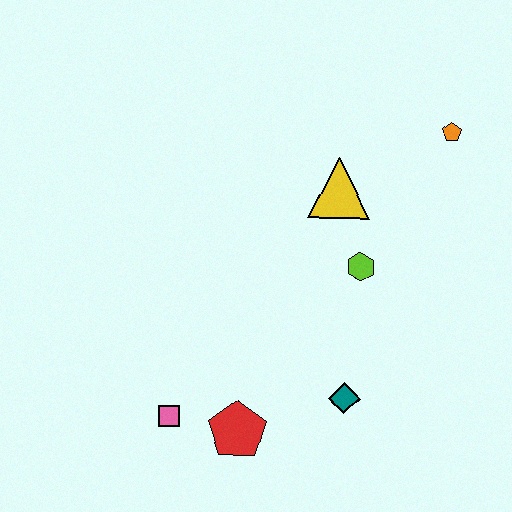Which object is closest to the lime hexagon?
The yellow triangle is closest to the lime hexagon.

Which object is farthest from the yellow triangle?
The pink square is farthest from the yellow triangle.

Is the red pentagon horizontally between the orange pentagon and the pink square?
Yes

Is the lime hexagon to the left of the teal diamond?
No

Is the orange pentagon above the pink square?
Yes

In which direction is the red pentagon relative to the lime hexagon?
The red pentagon is below the lime hexagon.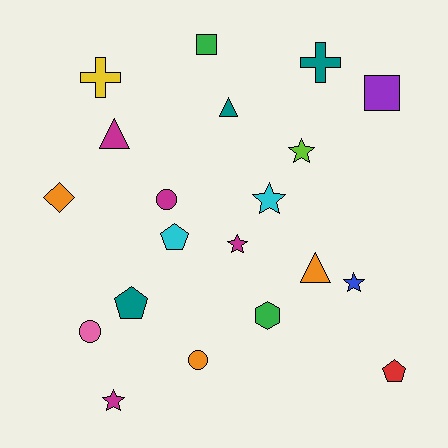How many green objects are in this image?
There are 2 green objects.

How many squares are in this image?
There are 2 squares.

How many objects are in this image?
There are 20 objects.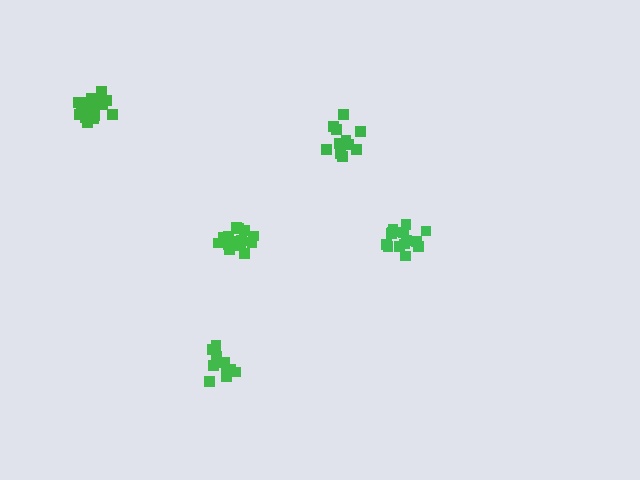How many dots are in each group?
Group 1: 15 dots, Group 2: 12 dots, Group 3: 14 dots, Group 4: 12 dots, Group 5: 18 dots (71 total).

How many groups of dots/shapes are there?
There are 5 groups.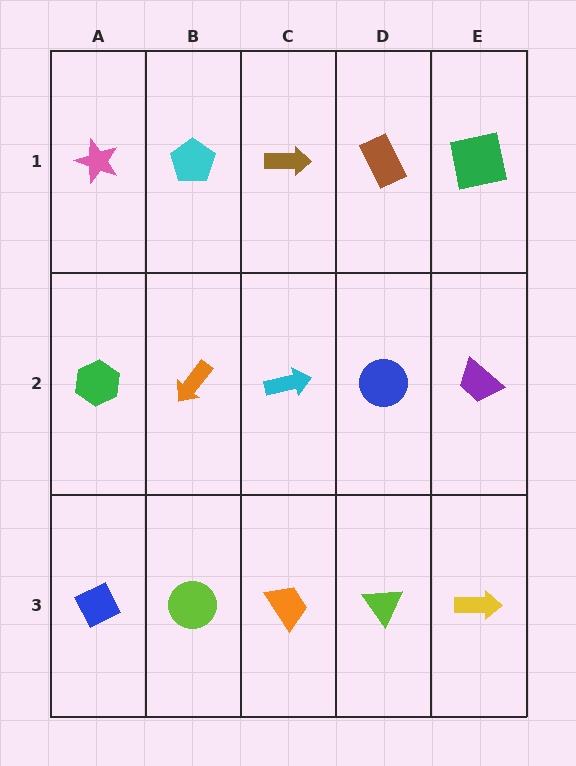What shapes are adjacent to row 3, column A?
A green hexagon (row 2, column A), a lime circle (row 3, column B).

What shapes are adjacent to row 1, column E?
A purple trapezoid (row 2, column E), a brown rectangle (row 1, column D).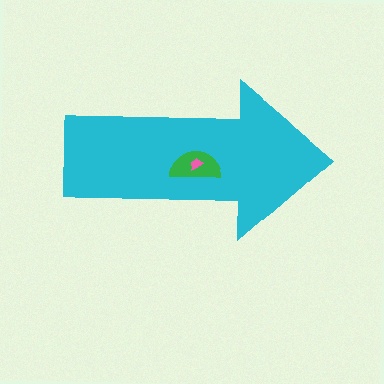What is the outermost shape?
The cyan arrow.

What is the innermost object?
The pink trapezoid.